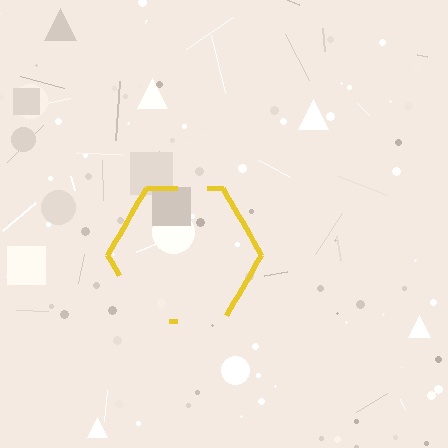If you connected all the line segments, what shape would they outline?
They would outline a hexagon.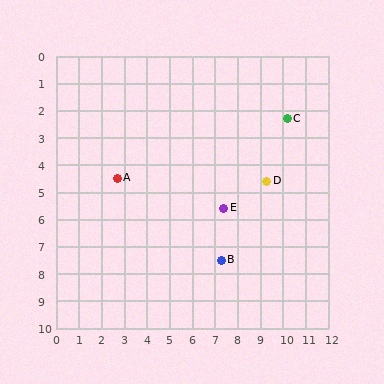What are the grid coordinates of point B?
Point B is at approximately (7.3, 7.5).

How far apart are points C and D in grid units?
Points C and D are about 2.5 grid units apart.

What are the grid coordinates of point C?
Point C is at approximately (10.2, 2.3).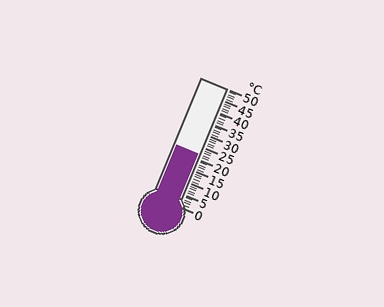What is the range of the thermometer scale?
The thermometer scale ranges from 0°C to 50°C.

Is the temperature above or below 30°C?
The temperature is below 30°C.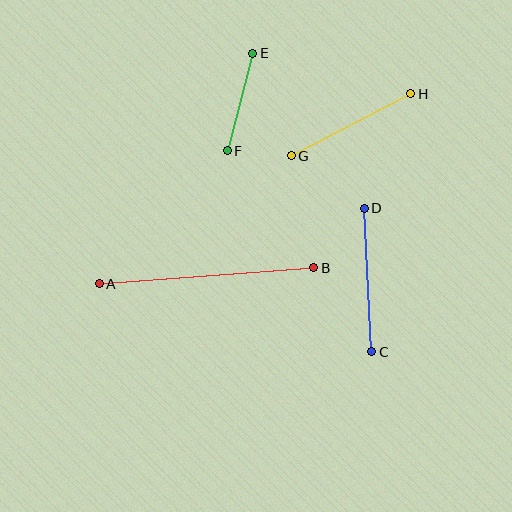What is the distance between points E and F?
The distance is approximately 101 pixels.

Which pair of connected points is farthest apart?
Points A and B are farthest apart.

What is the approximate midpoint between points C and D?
The midpoint is at approximately (368, 280) pixels.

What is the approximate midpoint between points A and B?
The midpoint is at approximately (206, 276) pixels.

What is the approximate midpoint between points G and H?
The midpoint is at approximately (351, 125) pixels.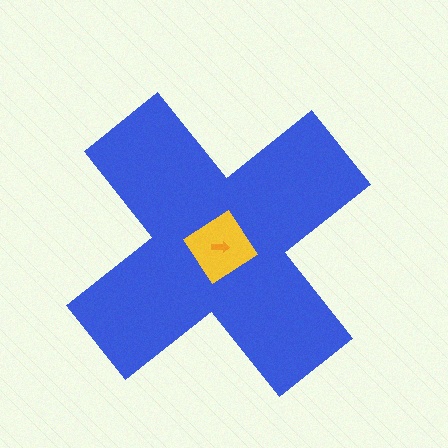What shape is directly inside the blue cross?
The yellow diamond.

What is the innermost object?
The orange arrow.